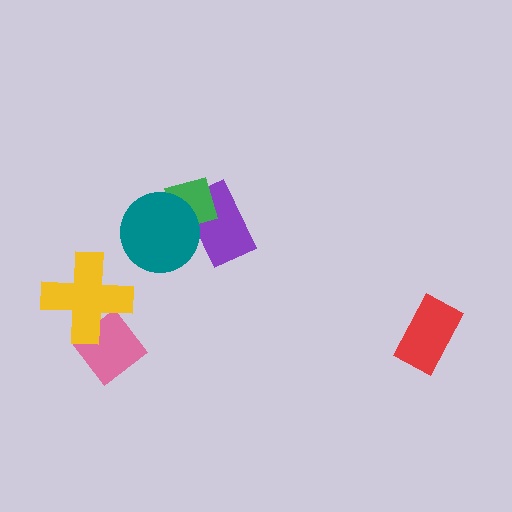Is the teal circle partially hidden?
No, no other shape covers it.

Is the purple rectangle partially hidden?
Yes, it is partially covered by another shape.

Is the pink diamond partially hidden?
Yes, it is partially covered by another shape.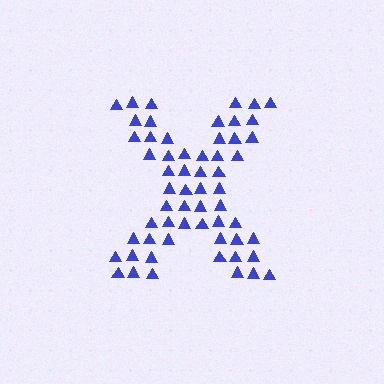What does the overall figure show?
The overall figure shows the letter X.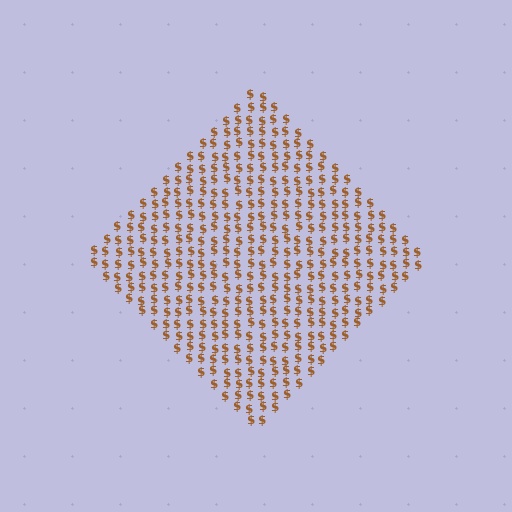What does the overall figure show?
The overall figure shows a diamond.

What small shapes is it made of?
It is made of small dollar signs.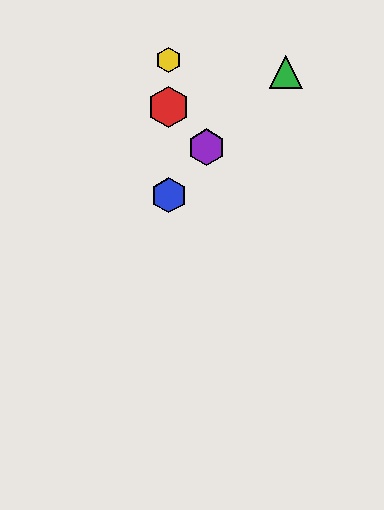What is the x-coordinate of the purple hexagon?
The purple hexagon is at x≈207.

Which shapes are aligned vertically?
The red hexagon, the blue hexagon, the yellow hexagon are aligned vertically.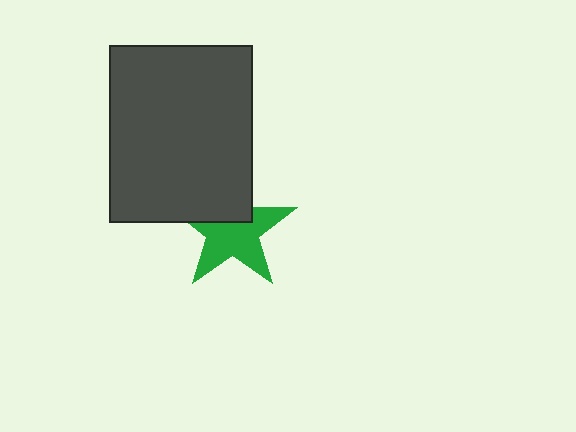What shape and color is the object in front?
The object in front is a dark gray rectangle.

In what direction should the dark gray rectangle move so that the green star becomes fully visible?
The dark gray rectangle should move up. That is the shortest direction to clear the overlap and leave the green star fully visible.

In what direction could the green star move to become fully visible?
The green star could move down. That would shift it out from behind the dark gray rectangle entirely.